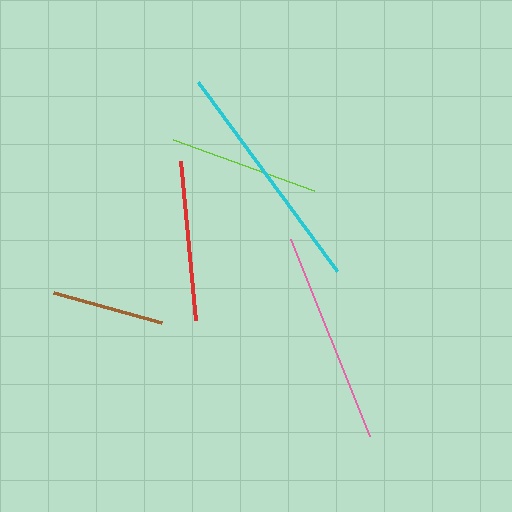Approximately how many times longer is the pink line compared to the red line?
The pink line is approximately 1.3 times the length of the red line.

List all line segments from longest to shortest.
From longest to shortest: cyan, pink, red, lime, brown.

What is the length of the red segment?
The red segment is approximately 160 pixels long.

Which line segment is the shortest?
The brown line is the shortest at approximately 112 pixels.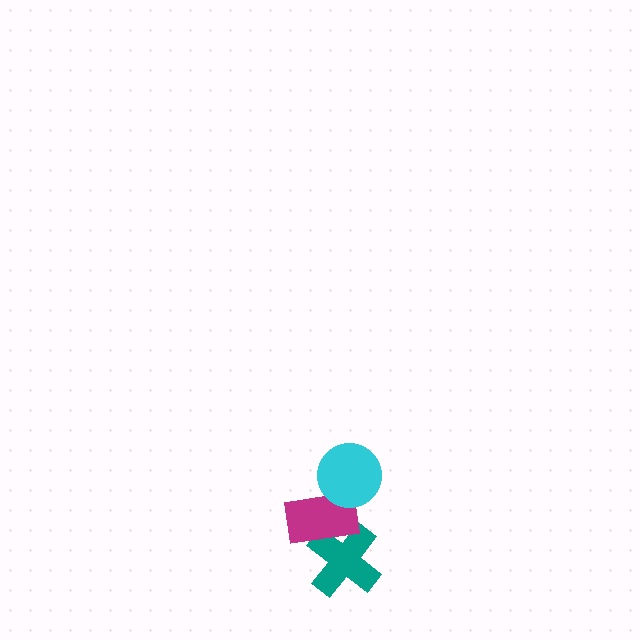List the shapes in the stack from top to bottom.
From top to bottom: the cyan circle, the magenta rectangle, the teal cross.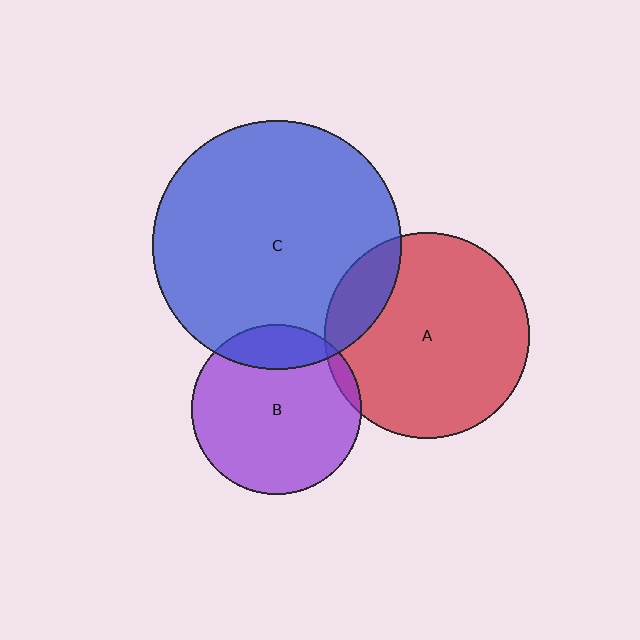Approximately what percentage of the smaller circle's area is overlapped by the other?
Approximately 15%.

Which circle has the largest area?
Circle C (blue).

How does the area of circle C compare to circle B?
Approximately 2.1 times.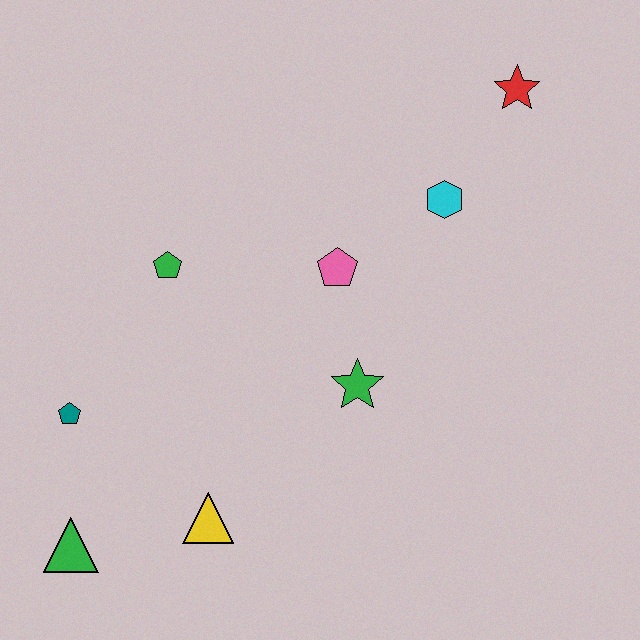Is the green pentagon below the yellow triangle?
No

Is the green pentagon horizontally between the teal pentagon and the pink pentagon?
Yes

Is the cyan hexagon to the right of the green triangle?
Yes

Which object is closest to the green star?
The pink pentagon is closest to the green star.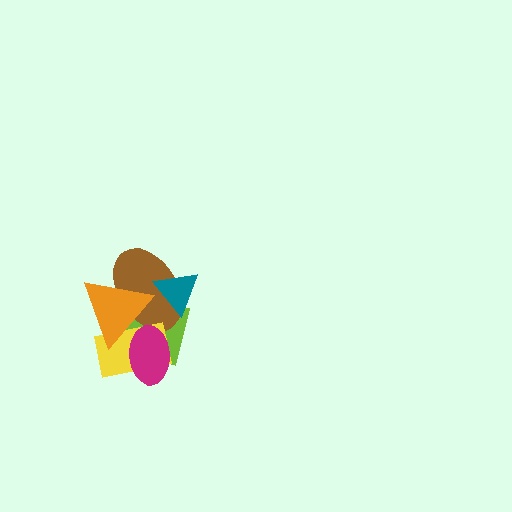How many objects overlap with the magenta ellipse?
4 objects overlap with the magenta ellipse.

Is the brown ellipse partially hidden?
Yes, it is partially covered by another shape.